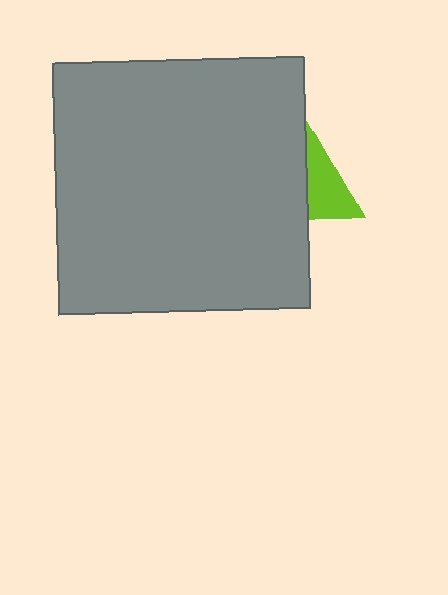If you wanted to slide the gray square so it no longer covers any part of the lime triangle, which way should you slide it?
Slide it left — that is the most direct way to separate the two shapes.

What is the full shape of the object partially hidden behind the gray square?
The partially hidden object is a lime triangle.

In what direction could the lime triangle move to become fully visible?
The lime triangle could move right. That would shift it out from behind the gray square entirely.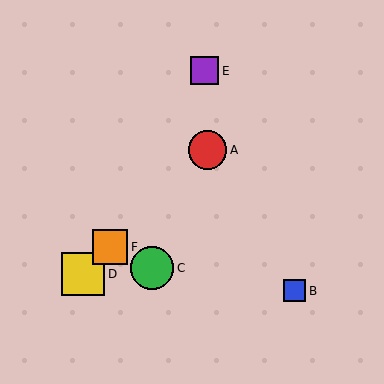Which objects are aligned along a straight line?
Objects A, D, F are aligned along a straight line.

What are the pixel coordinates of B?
Object B is at (294, 291).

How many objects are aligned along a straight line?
3 objects (A, D, F) are aligned along a straight line.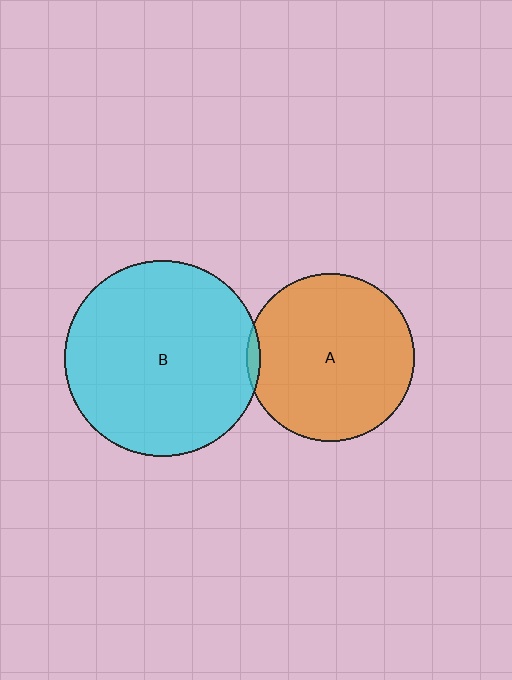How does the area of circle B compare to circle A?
Approximately 1.4 times.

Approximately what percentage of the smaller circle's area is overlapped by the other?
Approximately 5%.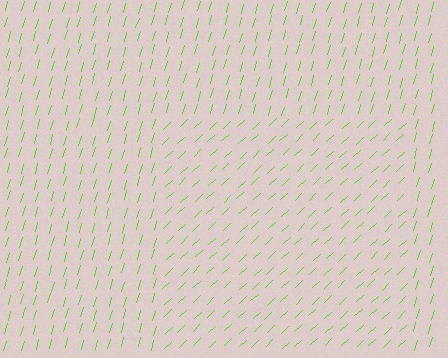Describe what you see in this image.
The image is filled with small lime line segments. A rectangle region in the image has lines oriented differently from the surrounding lines, creating a visible texture boundary.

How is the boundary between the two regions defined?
The boundary is defined purely by a change in line orientation (approximately 31 degrees difference). All lines are the same color and thickness.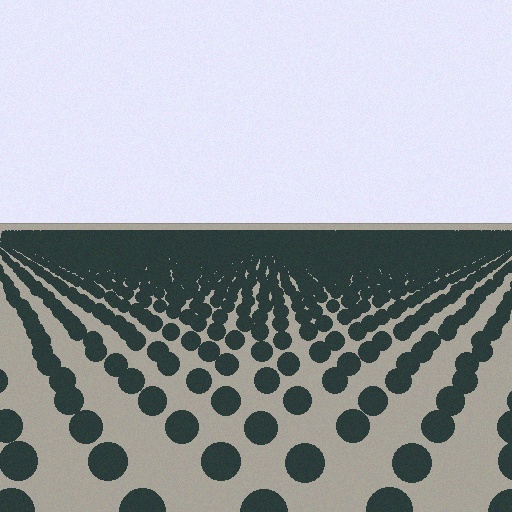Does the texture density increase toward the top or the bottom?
Density increases toward the top.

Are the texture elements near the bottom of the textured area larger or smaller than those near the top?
Larger. Near the bottom, elements are closer to the viewer and appear at a bigger on-screen size.